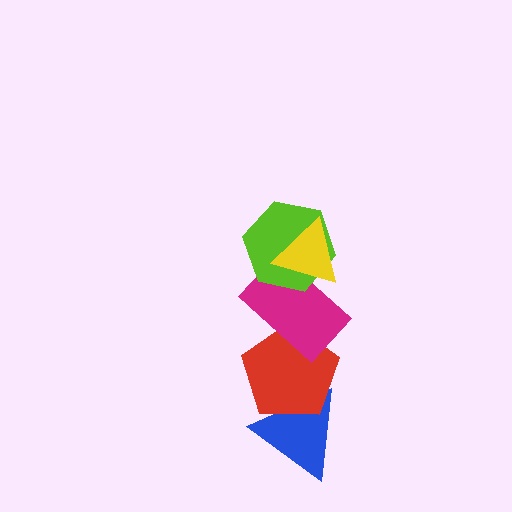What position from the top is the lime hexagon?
The lime hexagon is 2nd from the top.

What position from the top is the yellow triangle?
The yellow triangle is 1st from the top.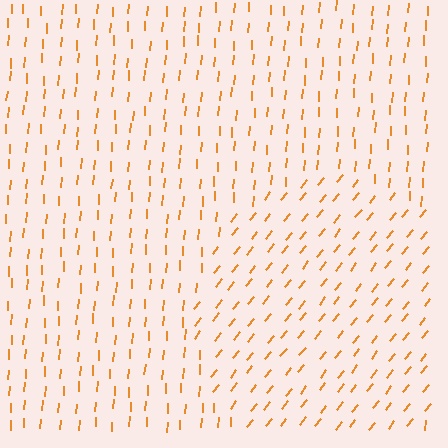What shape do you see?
I see a circle.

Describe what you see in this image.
The image is filled with small orange line segments. A circle region in the image has lines oriented differently from the surrounding lines, creating a visible texture boundary.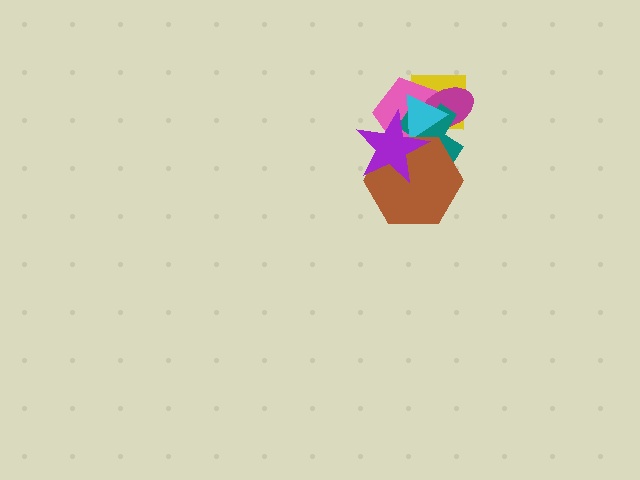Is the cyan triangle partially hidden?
Yes, it is partially covered by another shape.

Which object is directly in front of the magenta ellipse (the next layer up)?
The teal cross is directly in front of the magenta ellipse.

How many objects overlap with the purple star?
5 objects overlap with the purple star.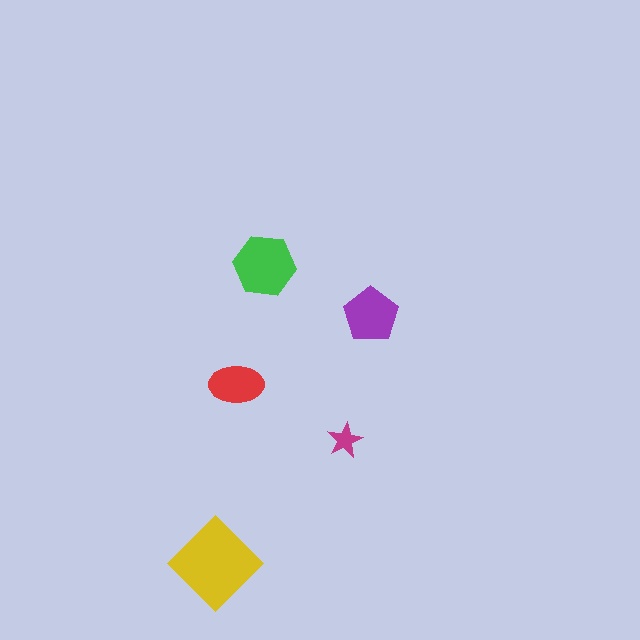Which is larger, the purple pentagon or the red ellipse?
The purple pentagon.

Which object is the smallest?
The magenta star.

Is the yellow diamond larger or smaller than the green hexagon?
Larger.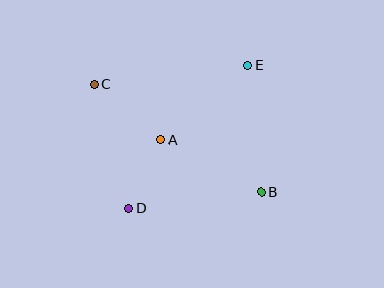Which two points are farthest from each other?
Points B and C are farthest from each other.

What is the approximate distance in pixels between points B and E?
The distance between B and E is approximately 127 pixels.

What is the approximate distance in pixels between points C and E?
The distance between C and E is approximately 154 pixels.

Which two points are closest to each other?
Points A and D are closest to each other.